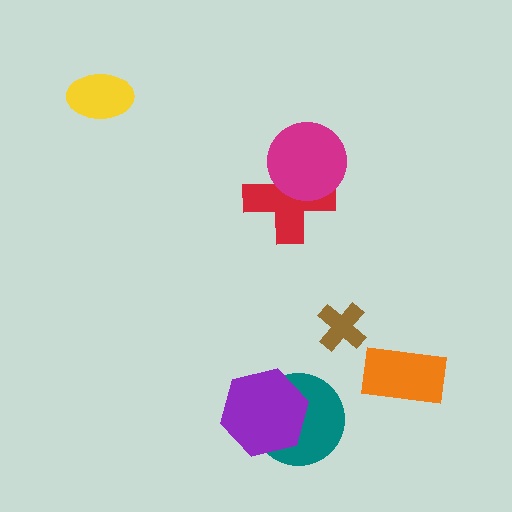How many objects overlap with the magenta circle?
1 object overlaps with the magenta circle.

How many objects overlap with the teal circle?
1 object overlaps with the teal circle.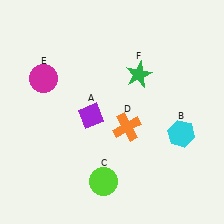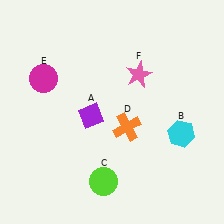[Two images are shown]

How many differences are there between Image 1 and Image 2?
There is 1 difference between the two images.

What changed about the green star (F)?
In Image 1, F is green. In Image 2, it changed to pink.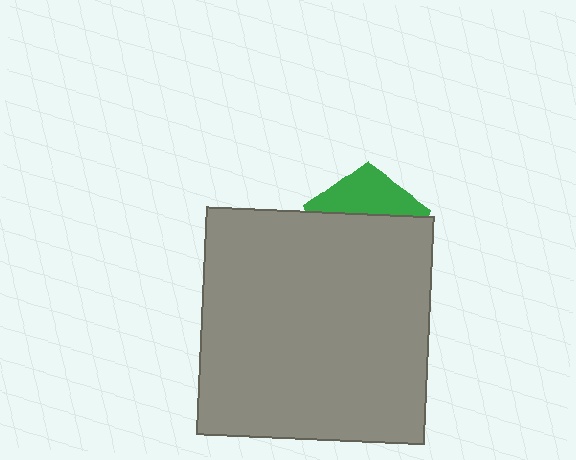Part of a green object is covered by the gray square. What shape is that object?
It is a pentagon.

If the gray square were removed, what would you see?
You would see the complete green pentagon.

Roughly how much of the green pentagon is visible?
A small part of it is visible (roughly 34%).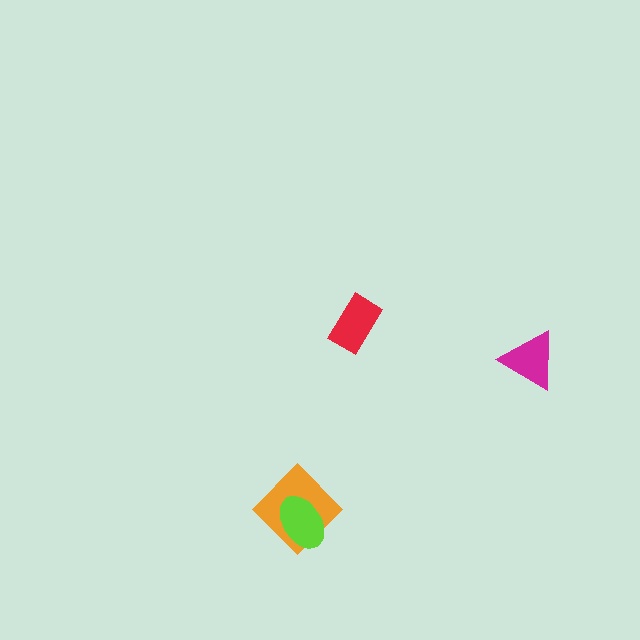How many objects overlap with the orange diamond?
1 object overlaps with the orange diamond.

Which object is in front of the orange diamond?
The lime ellipse is in front of the orange diamond.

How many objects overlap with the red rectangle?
0 objects overlap with the red rectangle.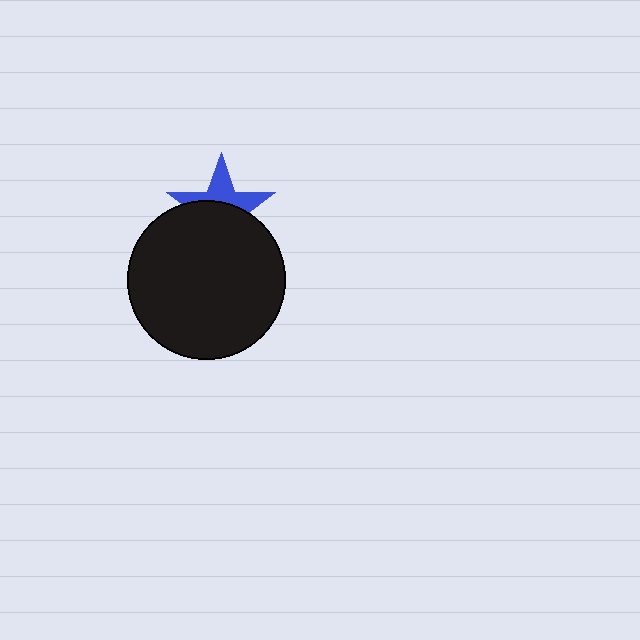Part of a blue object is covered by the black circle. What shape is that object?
It is a star.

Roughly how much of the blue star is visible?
A small part of it is visible (roughly 43%).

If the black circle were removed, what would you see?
You would see the complete blue star.